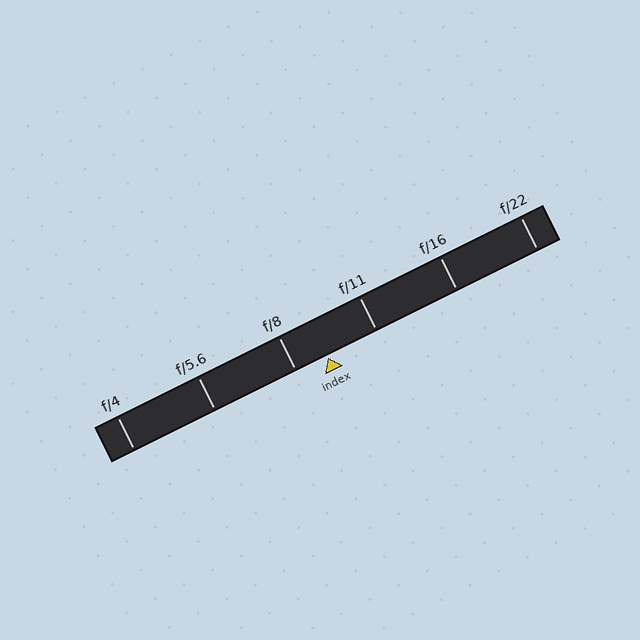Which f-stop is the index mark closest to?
The index mark is closest to f/8.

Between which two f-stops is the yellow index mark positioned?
The index mark is between f/8 and f/11.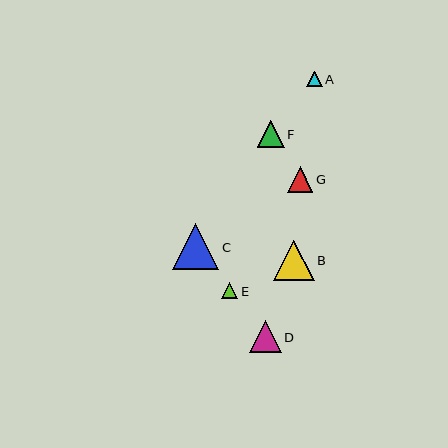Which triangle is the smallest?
Triangle A is the smallest with a size of approximately 15 pixels.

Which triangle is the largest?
Triangle C is the largest with a size of approximately 46 pixels.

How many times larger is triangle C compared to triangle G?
Triangle C is approximately 1.8 times the size of triangle G.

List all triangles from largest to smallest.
From largest to smallest: C, B, D, F, G, E, A.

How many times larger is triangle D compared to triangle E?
Triangle D is approximately 2.0 times the size of triangle E.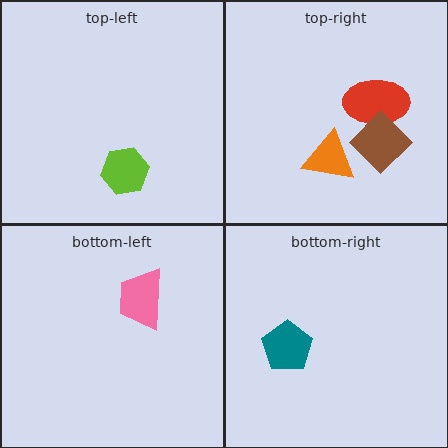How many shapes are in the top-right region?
3.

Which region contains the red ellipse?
The top-right region.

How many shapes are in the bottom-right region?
1.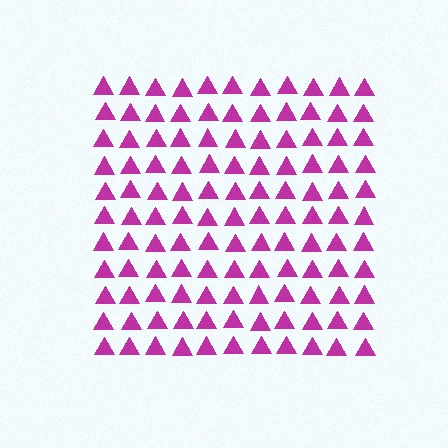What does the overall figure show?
The overall figure shows a square.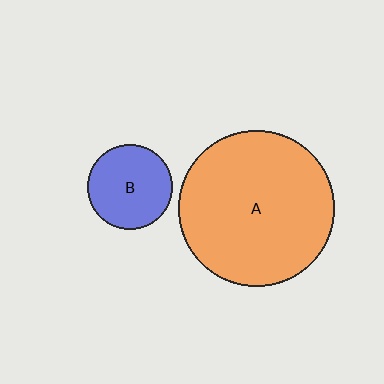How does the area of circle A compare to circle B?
Approximately 3.3 times.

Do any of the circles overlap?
No, none of the circles overlap.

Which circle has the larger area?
Circle A (orange).